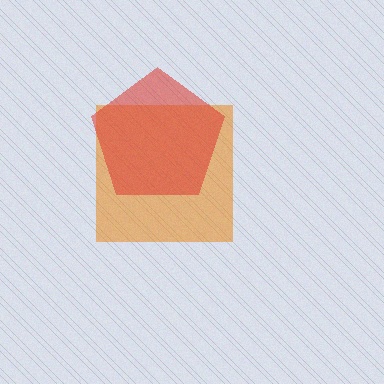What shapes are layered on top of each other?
The layered shapes are: an orange square, a red pentagon.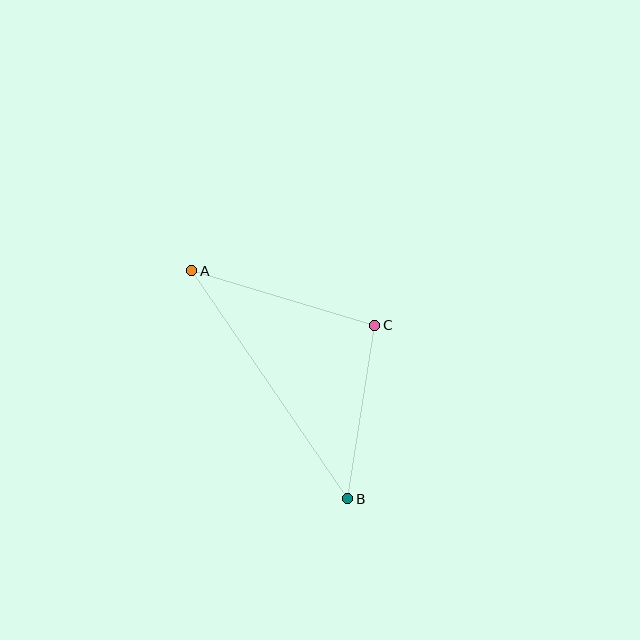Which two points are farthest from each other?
Points A and B are farthest from each other.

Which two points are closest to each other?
Points B and C are closest to each other.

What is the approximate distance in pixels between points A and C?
The distance between A and C is approximately 191 pixels.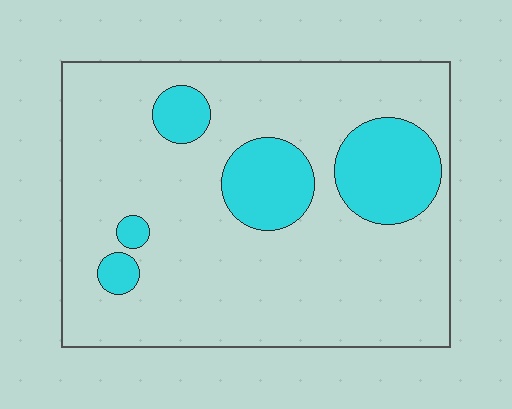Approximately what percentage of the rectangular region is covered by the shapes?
Approximately 20%.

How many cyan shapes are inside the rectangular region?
5.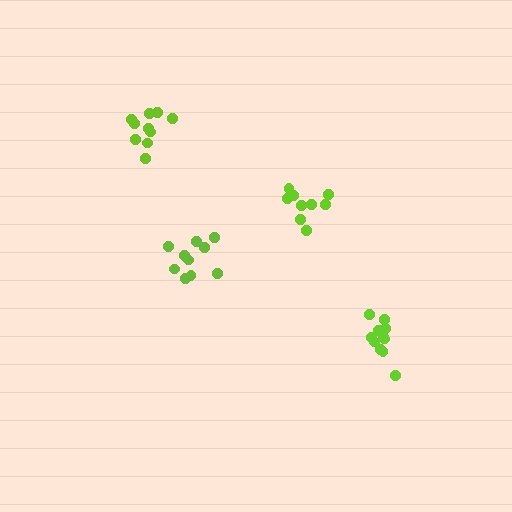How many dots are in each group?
Group 1: 11 dots, Group 2: 9 dots, Group 3: 11 dots, Group 4: 10 dots (41 total).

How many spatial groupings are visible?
There are 4 spatial groupings.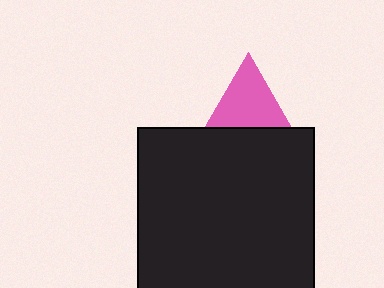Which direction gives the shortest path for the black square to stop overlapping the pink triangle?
Moving down gives the shortest separation.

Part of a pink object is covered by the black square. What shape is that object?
It is a triangle.